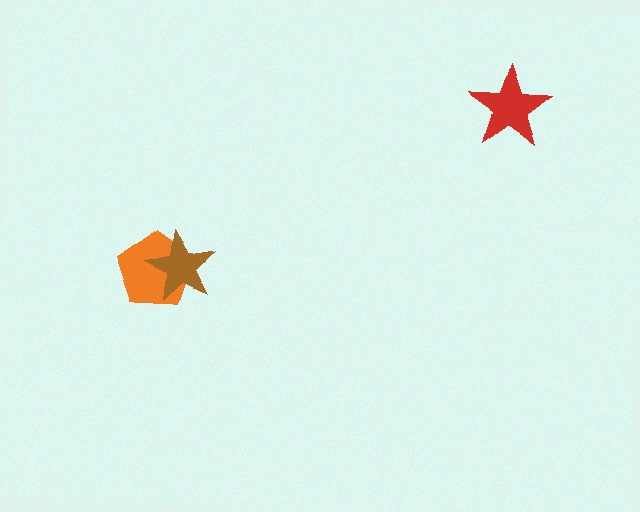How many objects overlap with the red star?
0 objects overlap with the red star.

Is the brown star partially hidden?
No, no other shape covers it.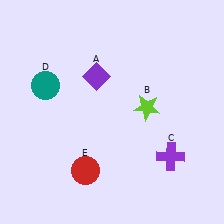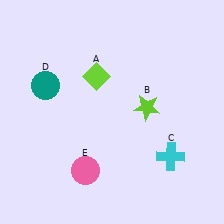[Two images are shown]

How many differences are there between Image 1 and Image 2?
There are 3 differences between the two images.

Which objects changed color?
A changed from purple to lime. C changed from purple to cyan. E changed from red to pink.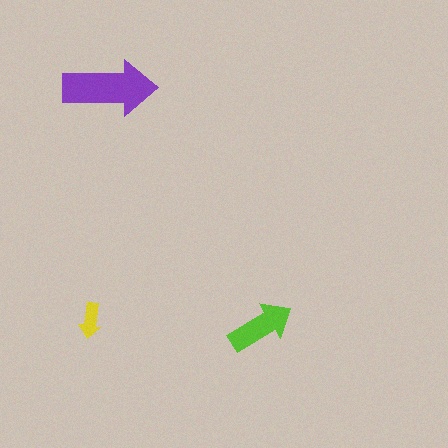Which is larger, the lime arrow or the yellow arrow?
The lime one.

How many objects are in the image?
There are 3 objects in the image.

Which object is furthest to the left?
The yellow arrow is leftmost.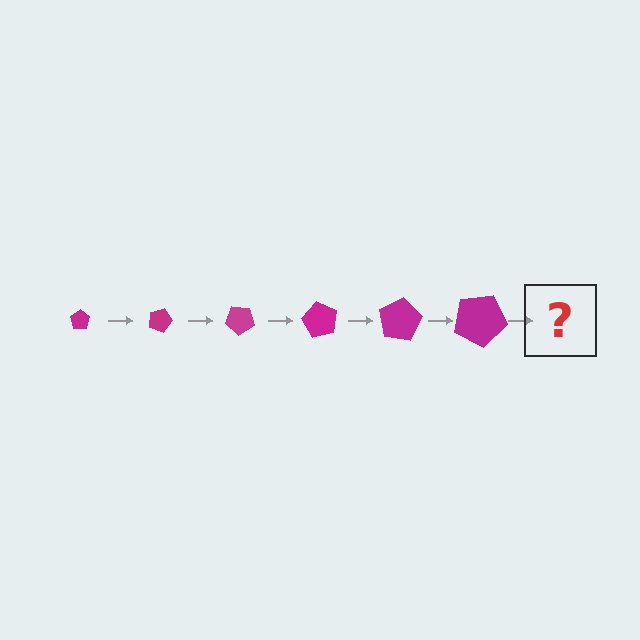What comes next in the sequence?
The next element should be a pentagon, larger than the previous one and rotated 120 degrees from the start.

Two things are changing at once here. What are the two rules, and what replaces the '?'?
The two rules are that the pentagon grows larger each step and it rotates 20 degrees each step. The '?' should be a pentagon, larger than the previous one and rotated 120 degrees from the start.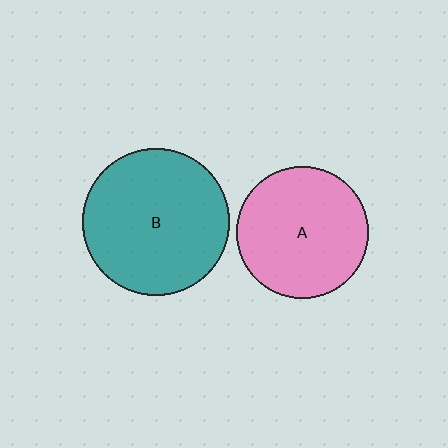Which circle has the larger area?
Circle B (teal).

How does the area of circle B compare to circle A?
Approximately 1.2 times.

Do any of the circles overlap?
No, none of the circles overlap.